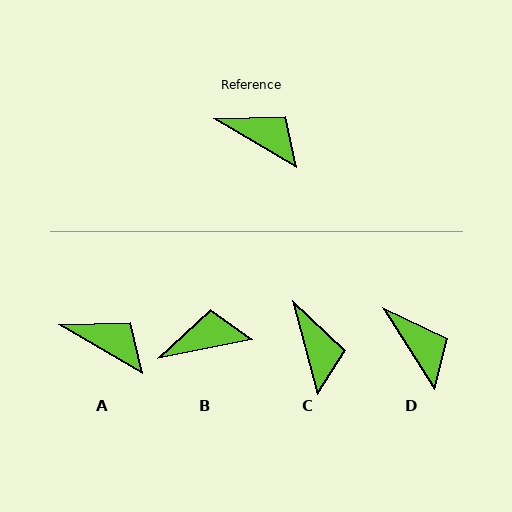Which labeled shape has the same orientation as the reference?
A.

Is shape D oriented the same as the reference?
No, it is off by about 27 degrees.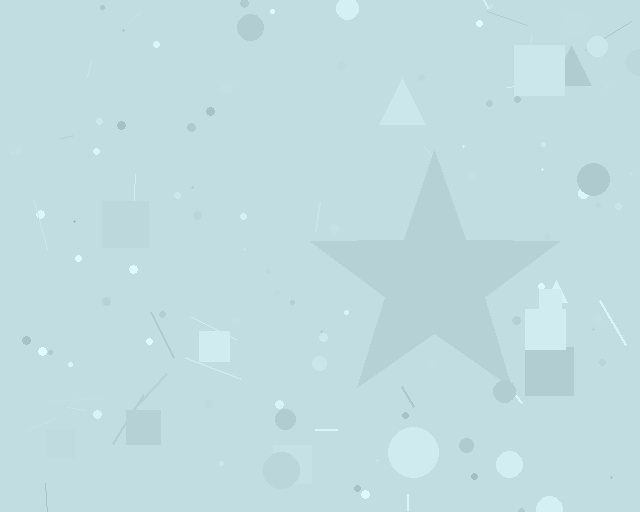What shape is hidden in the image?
A star is hidden in the image.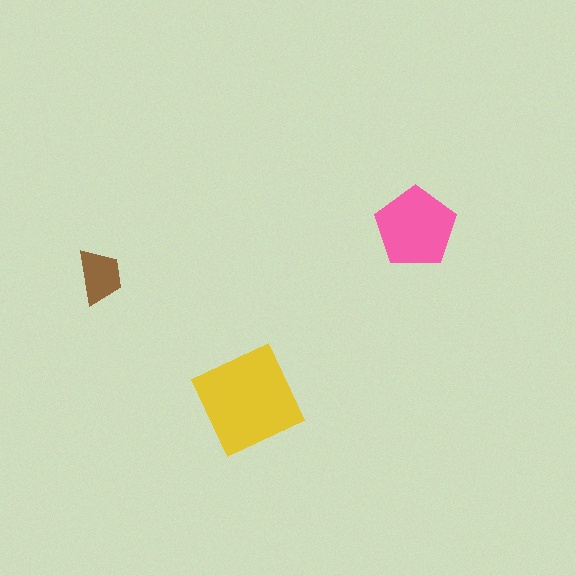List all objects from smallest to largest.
The brown trapezoid, the pink pentagon, the yellow diamond.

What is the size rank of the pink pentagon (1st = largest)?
2nd.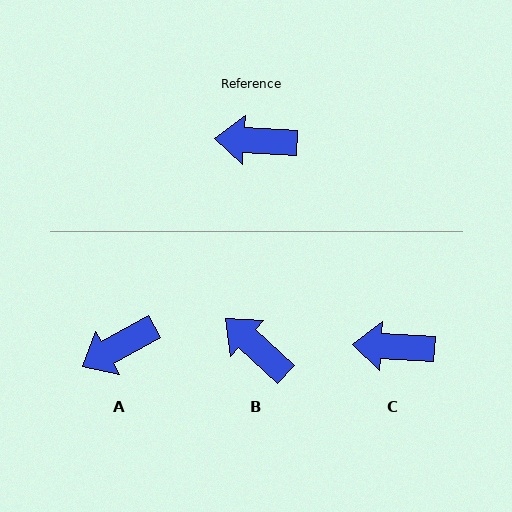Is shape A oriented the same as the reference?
No, it is off by about 32 degrees.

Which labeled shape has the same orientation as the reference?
C.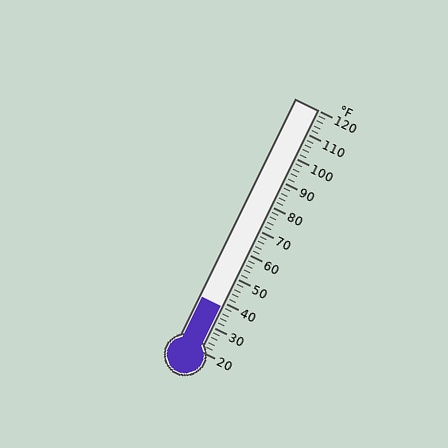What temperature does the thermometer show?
The thermometer shows approximately 38°F.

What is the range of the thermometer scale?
The thermometer scale ranges from 20°F to 120°F.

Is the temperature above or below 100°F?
The temperature is below 100°F.